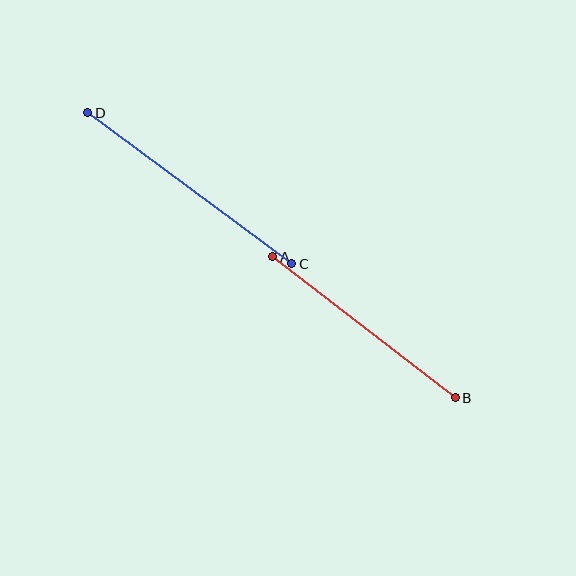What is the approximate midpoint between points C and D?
The midpoint is at approximately (190, 188) pixels.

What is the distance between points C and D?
The distance is approximately 254 pixels.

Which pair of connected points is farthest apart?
Points C and D are farthest apart.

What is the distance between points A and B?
The distance is approximately 231 pixels.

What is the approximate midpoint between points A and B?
The midpoint is at approximately (364, 327) pixels.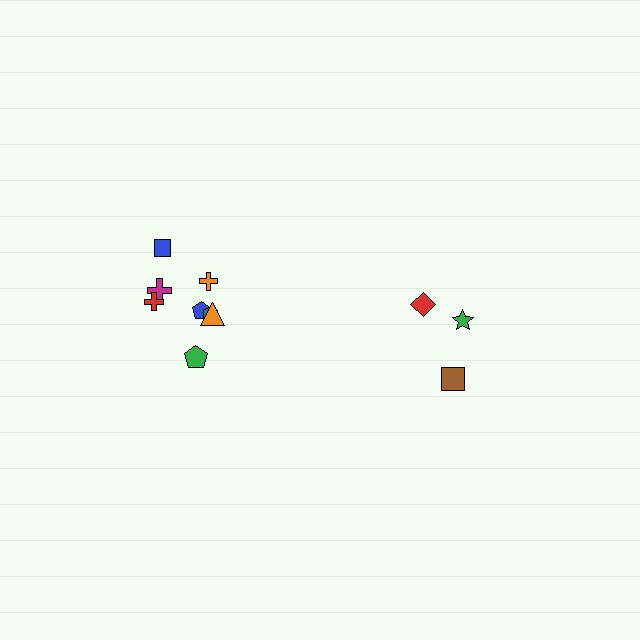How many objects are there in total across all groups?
There are 11 objects.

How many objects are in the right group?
There are 3 objects.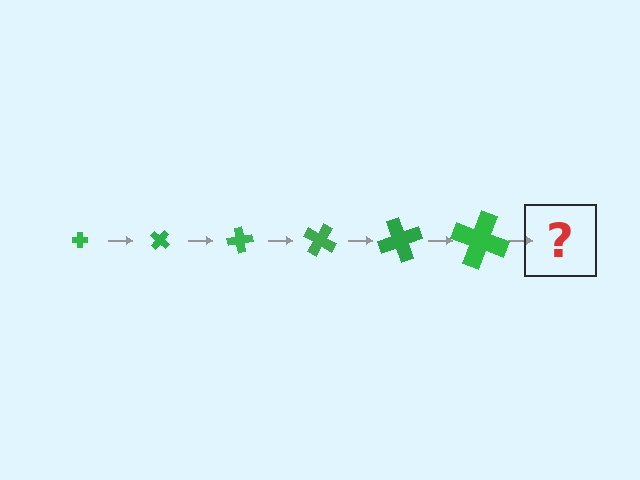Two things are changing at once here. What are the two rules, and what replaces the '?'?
The two rules are that the cross grows larger each step and it rotates 40 degrees each step. The '?' should be a cross, larger than the previous one and rotated 240 degrees from the start.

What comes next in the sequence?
The next element should be a cross, larger than the previous one and rotated 240 degrees from the start.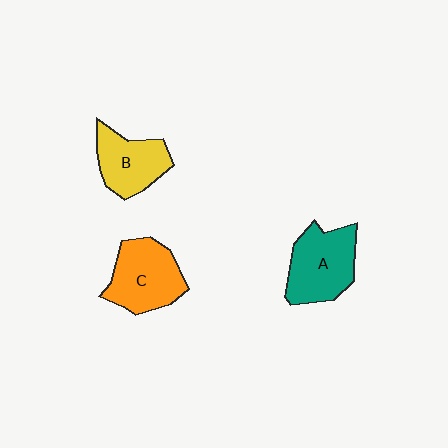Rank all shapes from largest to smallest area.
From largest to smallest: A (teal), C (orange), B (yellow).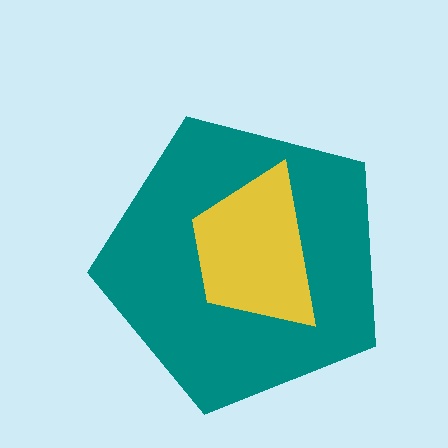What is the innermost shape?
The yellow trapezoid.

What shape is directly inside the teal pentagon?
The yellow trapezoid.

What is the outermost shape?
The teal pentagon.